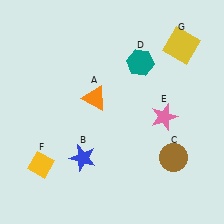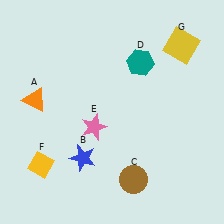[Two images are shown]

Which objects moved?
The objects that moved are: the orange triangle (A), the brown circle (C), the pink star (E).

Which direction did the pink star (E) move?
The pink star (E) moved left.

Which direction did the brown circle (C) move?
The brown circle (C) moved left.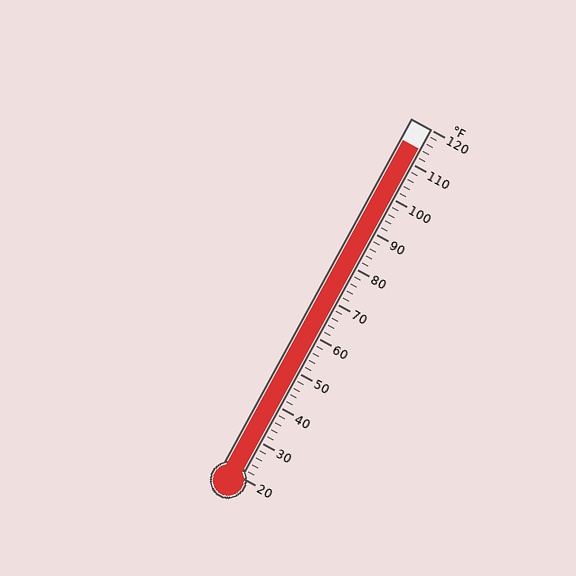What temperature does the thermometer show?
The thermometer shows approximately 114°F.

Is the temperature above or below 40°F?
The temperature is above 40°F.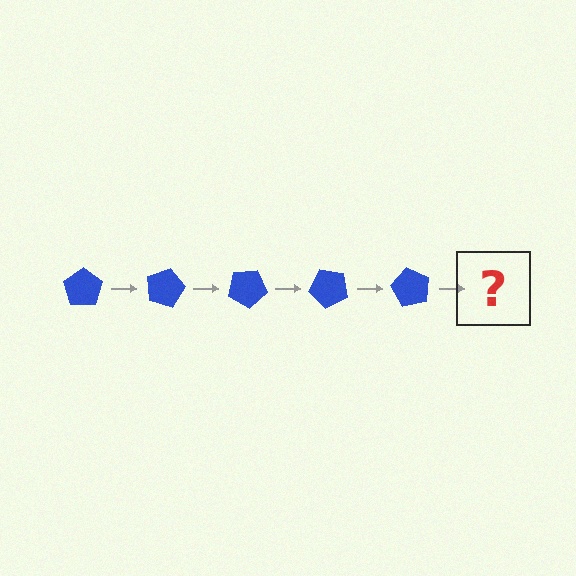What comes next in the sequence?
The next element should be a blue pentagon rotated 75 degrees.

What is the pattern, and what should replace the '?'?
The pattern is that the pentagon rotates 15 degrees each step. The '?' should be a blue pentagon rotated 75 degrees.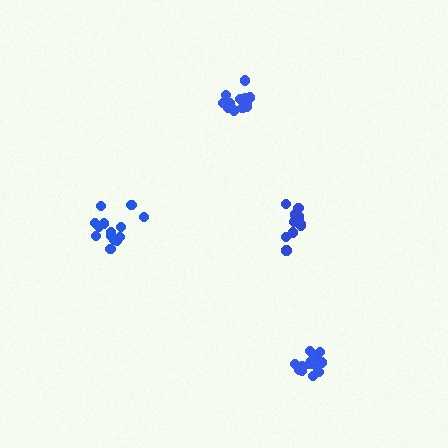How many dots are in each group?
Group 1: 13 dots, Group 2: 12 dots, Group 3: 14 dots, Group 4: 15 dots (54 total).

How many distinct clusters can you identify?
There are 4 distinct clusters.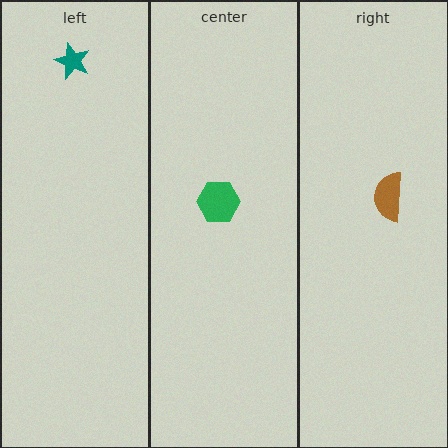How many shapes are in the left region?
1.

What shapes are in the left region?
The teal star.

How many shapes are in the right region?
1.